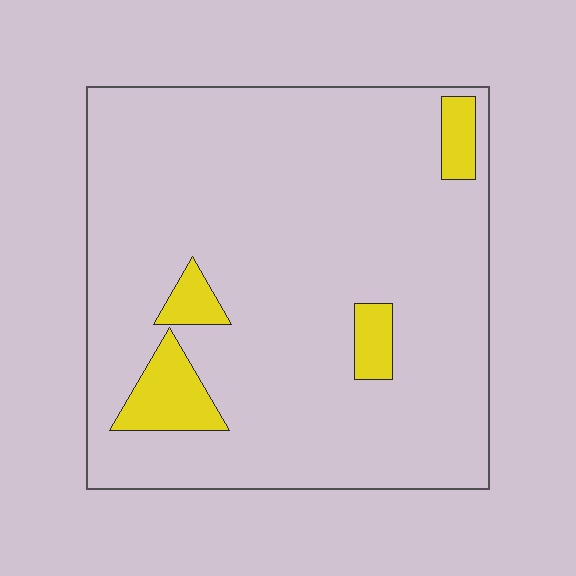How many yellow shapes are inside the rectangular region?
4.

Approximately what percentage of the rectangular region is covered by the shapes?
Approximately 10%.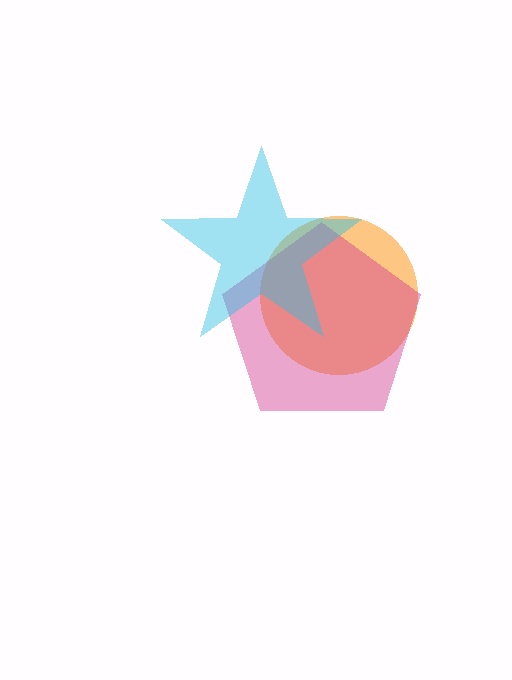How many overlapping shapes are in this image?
There are 3 overlapping shapes in the image.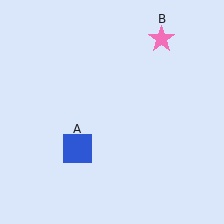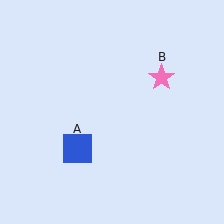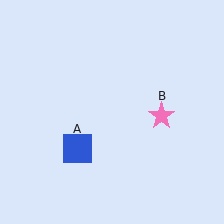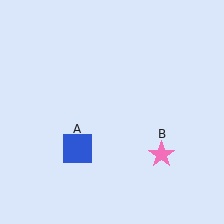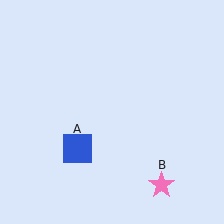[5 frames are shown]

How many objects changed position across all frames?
1 object changed position: pink star (object B).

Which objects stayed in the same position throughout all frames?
Blue square (object A) remained stationary.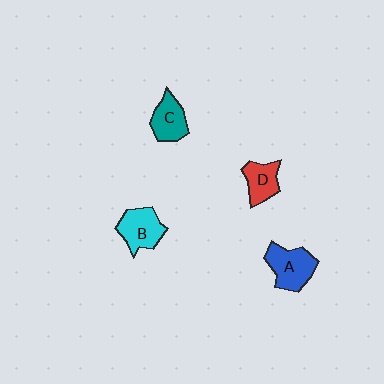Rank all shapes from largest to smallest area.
From largest to smallest: A (blue), B (cyan), C (teal), D (red).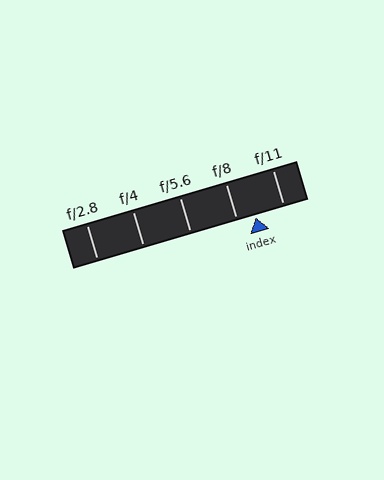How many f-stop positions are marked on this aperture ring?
There are 5 f-stop positions marked.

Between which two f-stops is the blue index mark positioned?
The index mark is between f/8 and f/11.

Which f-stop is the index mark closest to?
The index mark is closest to f/8.